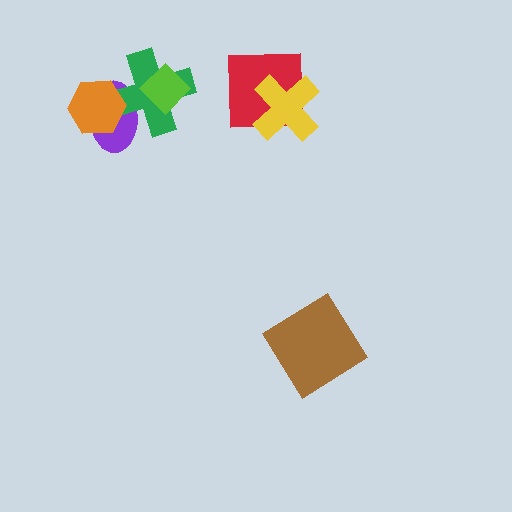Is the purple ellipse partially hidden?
Yes, it is partially covered by another shape.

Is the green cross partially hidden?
Yes, it is partially covered by another shape.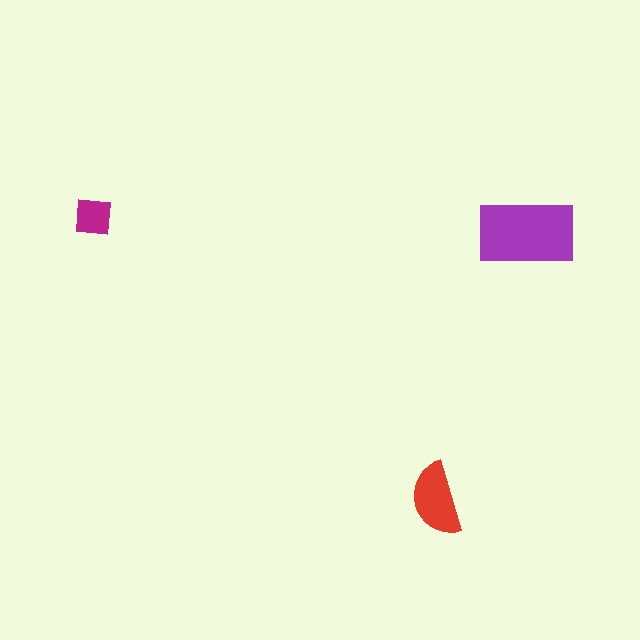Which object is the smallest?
The magenta square.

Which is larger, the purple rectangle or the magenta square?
The purple rectangle.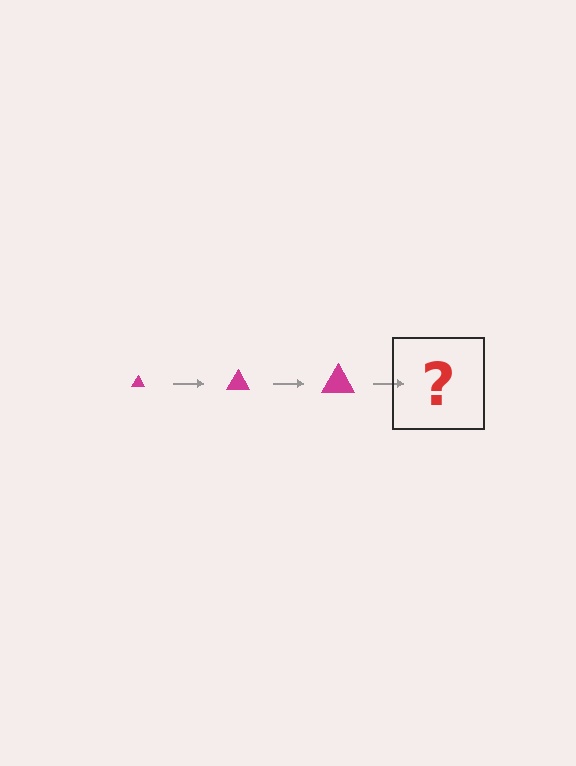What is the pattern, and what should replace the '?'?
The pattern is that the triangle gets progressively larger each step. The '?' should be a magenta triangle, larger than the previous one.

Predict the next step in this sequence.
The next step is a magenta triangle, larger than the previous one.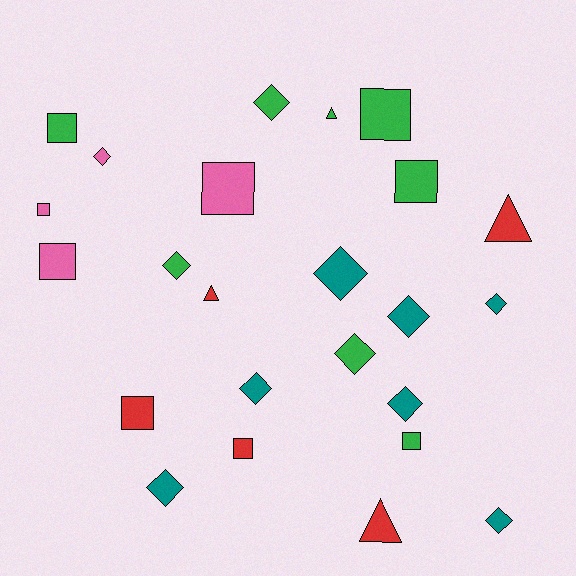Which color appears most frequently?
Green, with 8 objects.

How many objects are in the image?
There are 24 objects.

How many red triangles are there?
There are 3 red triangles.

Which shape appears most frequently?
Diamond, with 11 objects.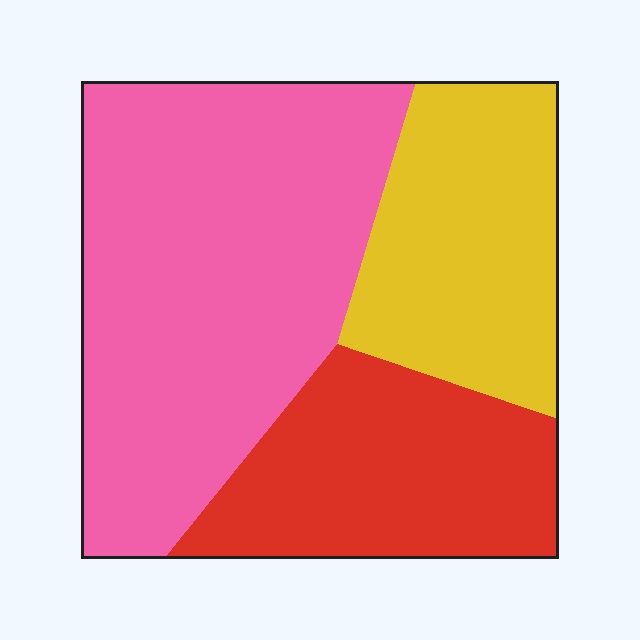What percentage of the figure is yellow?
Yellow takes up between a sixth and a third of the figure.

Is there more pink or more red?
Pink.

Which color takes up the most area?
Pink, at roughly 50%.